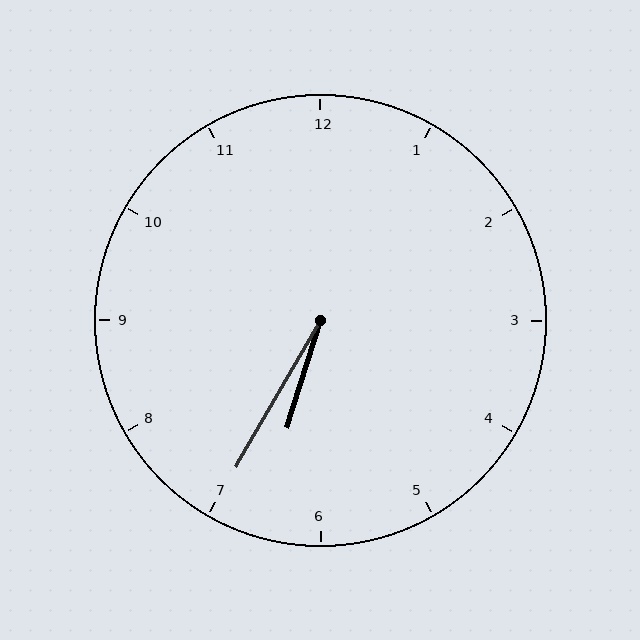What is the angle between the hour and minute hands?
Approximately 12 degrees.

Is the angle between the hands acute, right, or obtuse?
It is acute.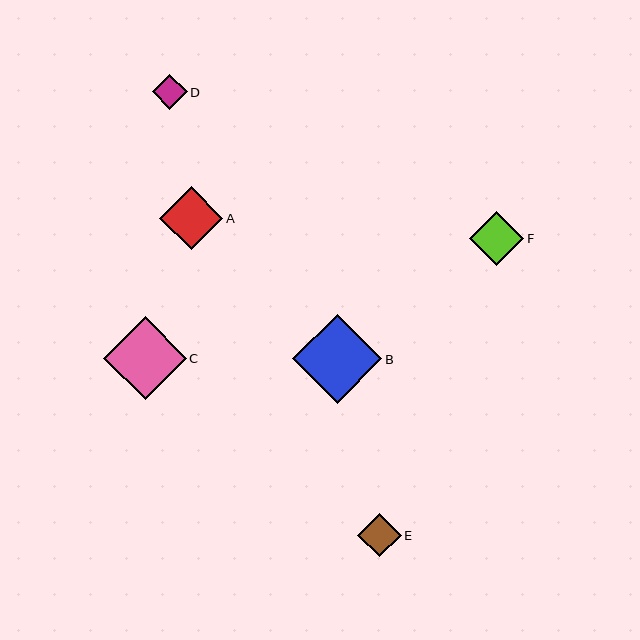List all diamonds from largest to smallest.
From largest to smallest: B, C, A, F, E, D.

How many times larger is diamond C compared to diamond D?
Diamond C is approximately 2.4 times the size of diamond D.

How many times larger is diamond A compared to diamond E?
Diamond A is approximately 1.5 times the size of diamond E.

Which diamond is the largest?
Diamond B is the largest with a size of approximately 89 pixels.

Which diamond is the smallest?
Diamond D is the smallest with a size of approximately 34 pixels.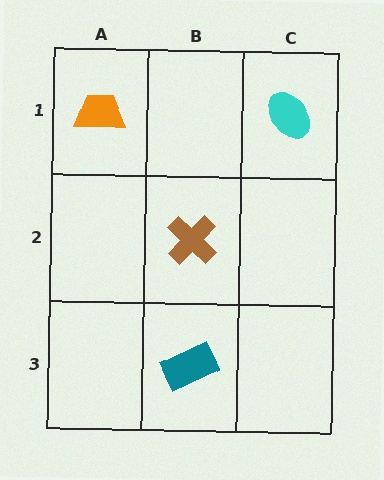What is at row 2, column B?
A brown cross.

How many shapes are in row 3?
1 shape.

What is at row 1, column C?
A cyan ellipse.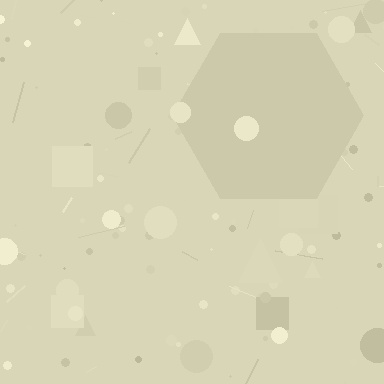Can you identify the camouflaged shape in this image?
The camouflaged shape is a hexagon.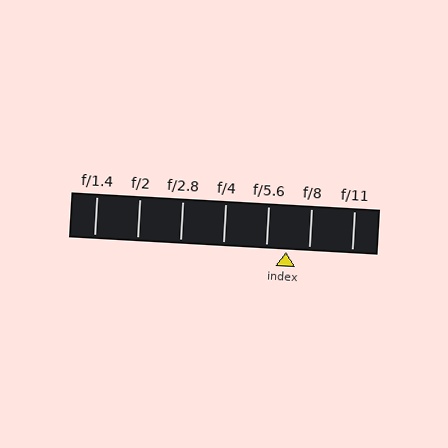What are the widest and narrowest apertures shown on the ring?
The widest aperture shown is f/1.4 and the narrowest is f/11.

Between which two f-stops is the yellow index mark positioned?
The index mark is between f/5.6 and f/8.